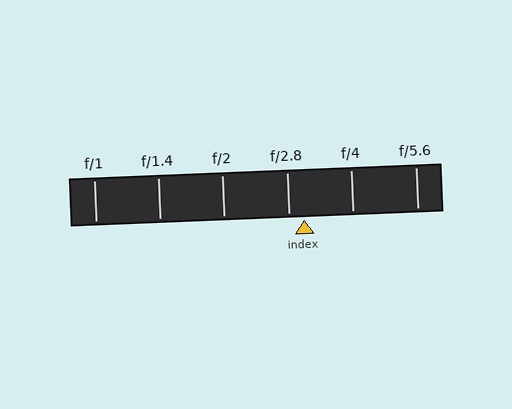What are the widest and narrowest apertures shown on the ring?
The widest aperture shown is f/1 and the narrowest is f/5.6.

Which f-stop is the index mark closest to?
The index mark is closest to f/2.8.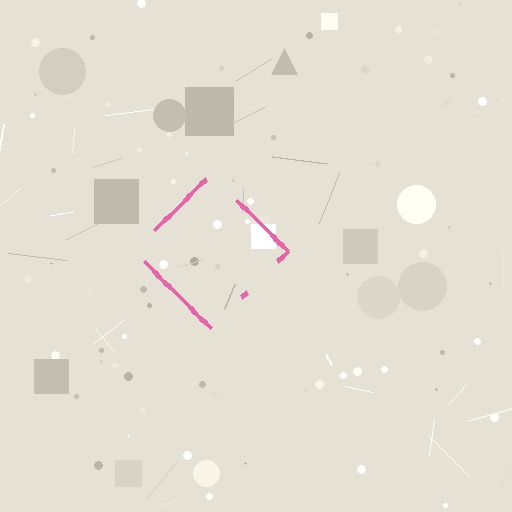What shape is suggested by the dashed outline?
The dashed outline suggests a diamond.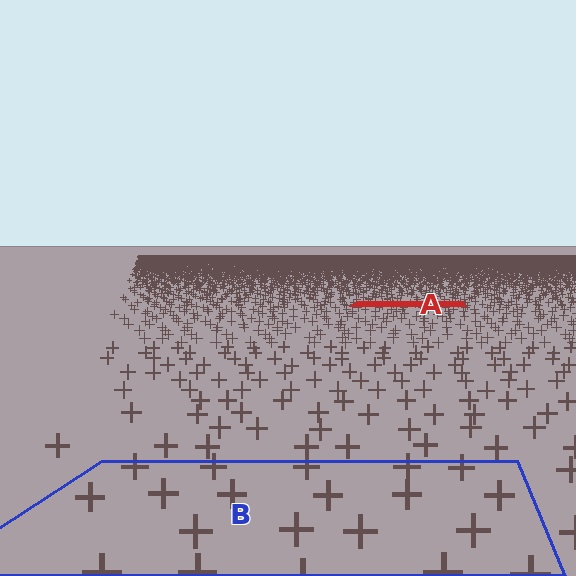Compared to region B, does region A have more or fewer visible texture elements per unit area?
Region A has more texture elements per unit area — they are packed more densely because it is farther away.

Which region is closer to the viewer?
Region B is closer. The texture elements there are larger and more spread out.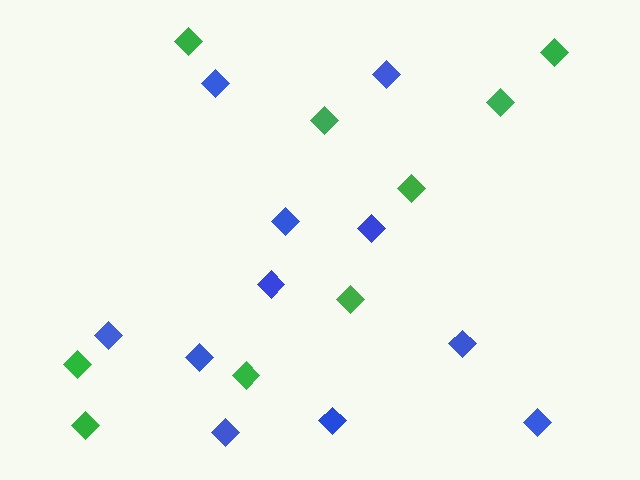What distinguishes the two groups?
There are 2 groups: one group of blue diamonds (11) and one group of green diamonds (9).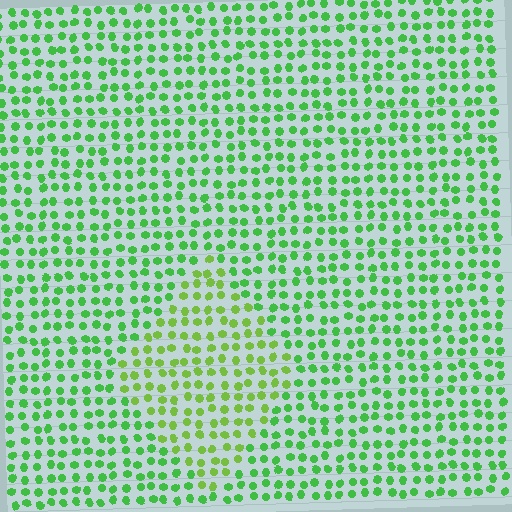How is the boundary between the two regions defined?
The boundary is defined purely by a slight shift in hue (about 27 degrees). Spacing, size, and orientation are identical on both sides.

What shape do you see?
I see a diamond.